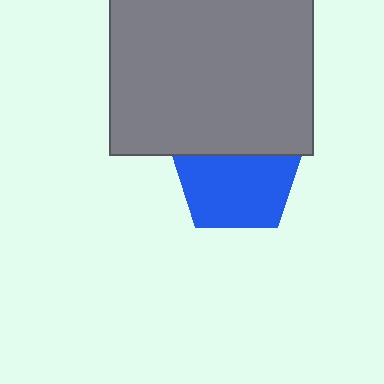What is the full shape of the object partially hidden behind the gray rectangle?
The partially hidden object is a blue pentagon.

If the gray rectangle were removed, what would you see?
You would see the complete blue pentagon.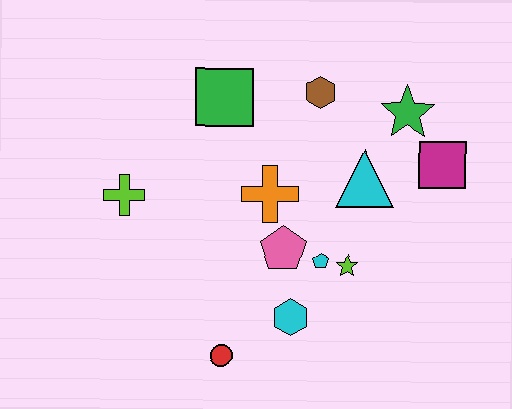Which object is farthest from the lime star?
The lime cross is farthest from the lime star.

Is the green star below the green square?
Yes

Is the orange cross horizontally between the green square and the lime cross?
No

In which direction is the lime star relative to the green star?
The lime star is below the green star.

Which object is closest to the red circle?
The cyan hexagon is closest to the red circle.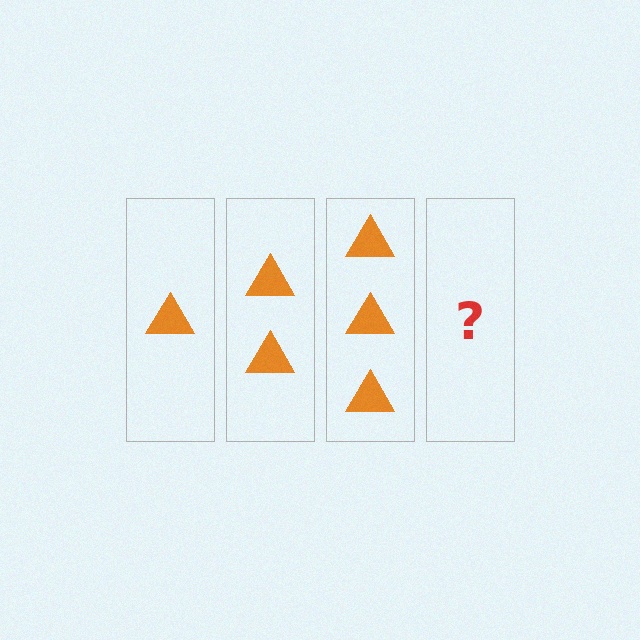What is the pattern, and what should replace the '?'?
The pattern is that each step adds one more triangle. The '?' should be 4 triangles.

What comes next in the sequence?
The next element should be 4 triangles.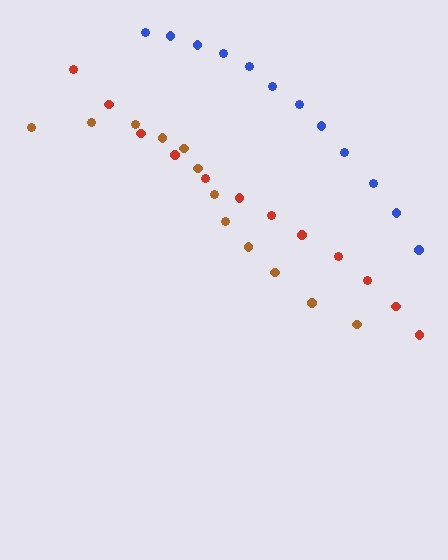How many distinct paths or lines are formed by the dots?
There are 3 distinct paths.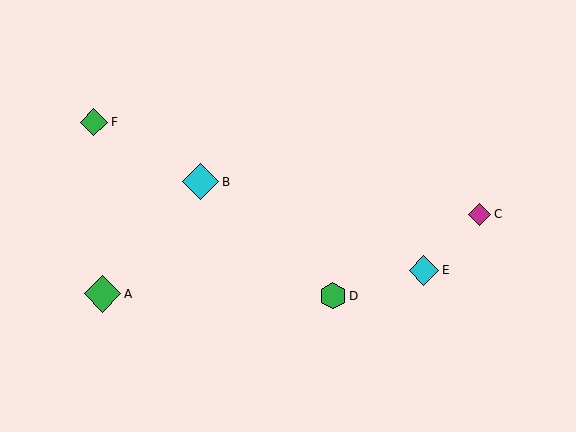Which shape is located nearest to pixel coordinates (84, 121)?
The green diamond (labeled F) at (94, 122) is nearest to that location.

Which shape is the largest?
The green diamond (labeled A) is the largest.